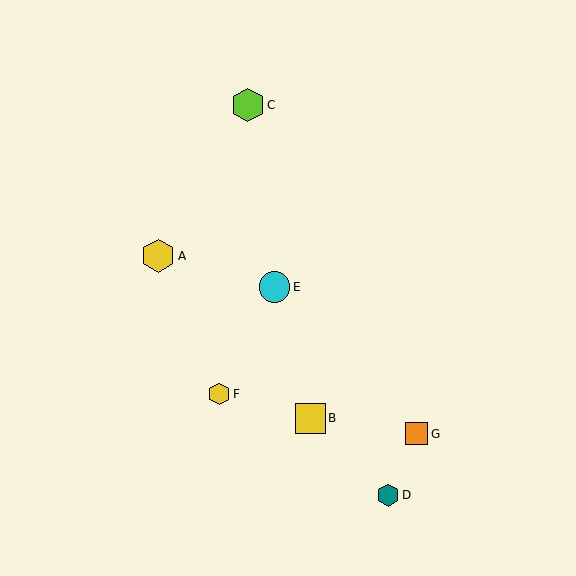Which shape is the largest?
The yellow hexagon (labeled A) is the largest.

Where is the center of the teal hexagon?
The center of the teal hexagon is at (388, 495).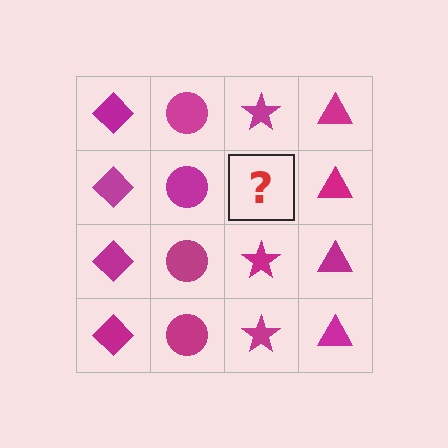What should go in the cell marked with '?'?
The missing cell should contain a magenta star.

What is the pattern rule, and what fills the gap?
The rule is that each column has a consistent shape. The gap should be filled with a magenta star.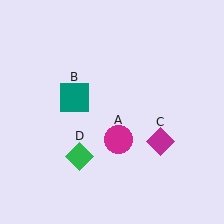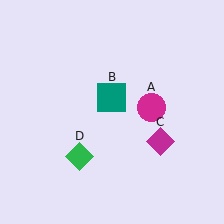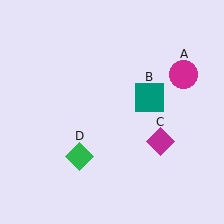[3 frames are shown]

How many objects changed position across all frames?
2 objects changed position: magenta circle (object A), teal square (object B).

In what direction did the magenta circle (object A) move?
The magenta circle (object A) moved up and to the right.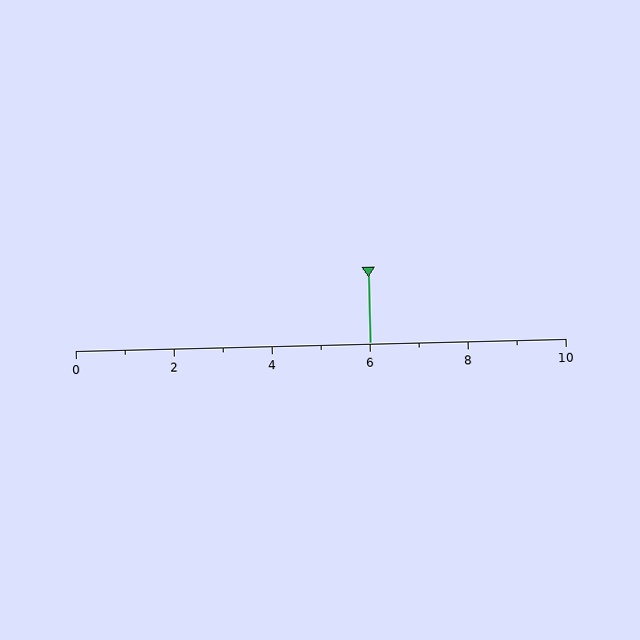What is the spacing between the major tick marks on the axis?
The major ticks are spaced 2 apart.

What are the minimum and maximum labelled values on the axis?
The axis runs from 0 to 10.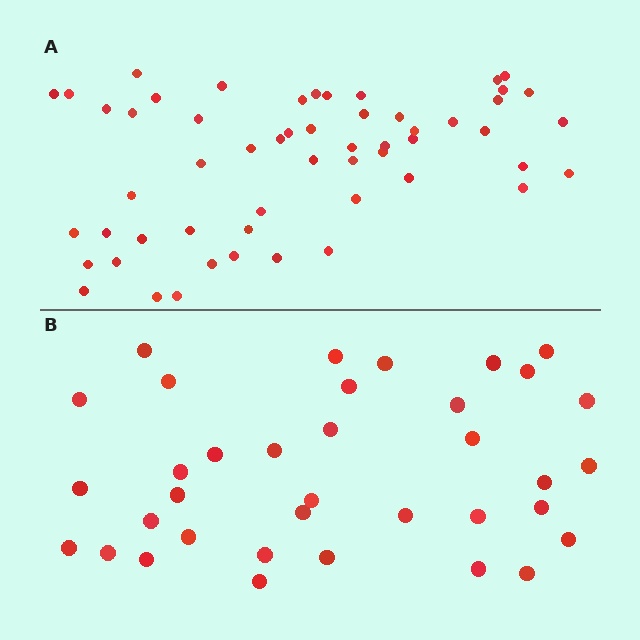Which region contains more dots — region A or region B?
Region A (the top region) has more dots.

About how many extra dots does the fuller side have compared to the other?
Region A has approximately 20 more dots than region B.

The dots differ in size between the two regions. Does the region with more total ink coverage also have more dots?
No. Region B has more total ink coverage because its dots are larger, but region A actually contains more individual dots. Total area can be misleading — the number of items is what matters here.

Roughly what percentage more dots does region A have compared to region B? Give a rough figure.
About 55% more.